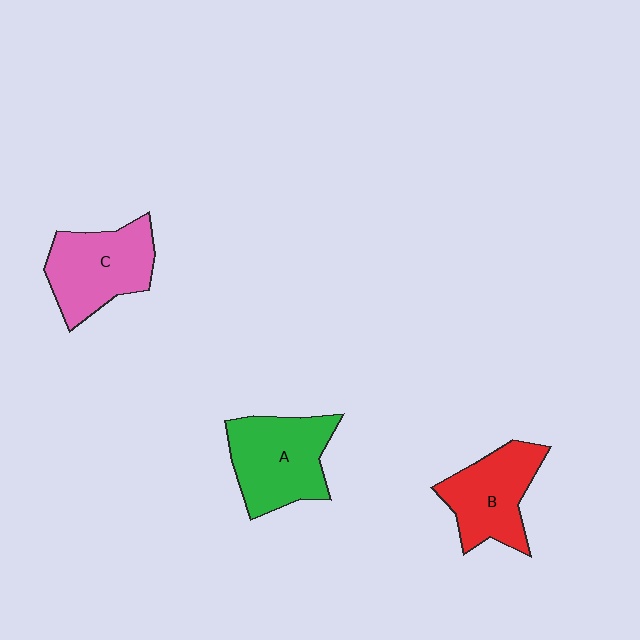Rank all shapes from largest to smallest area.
From largest to smallest: A (green), C (pink), B (red).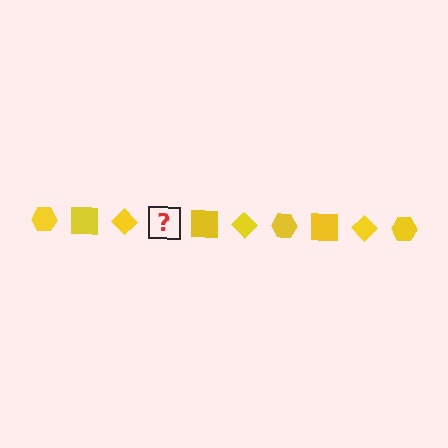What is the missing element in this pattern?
The missing element is a yellow hexagon.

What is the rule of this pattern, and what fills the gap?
The rule is that the pattern cycles through hexagon, square, diamond shapes in yellow. The gap should be filled with a yellow hexagon.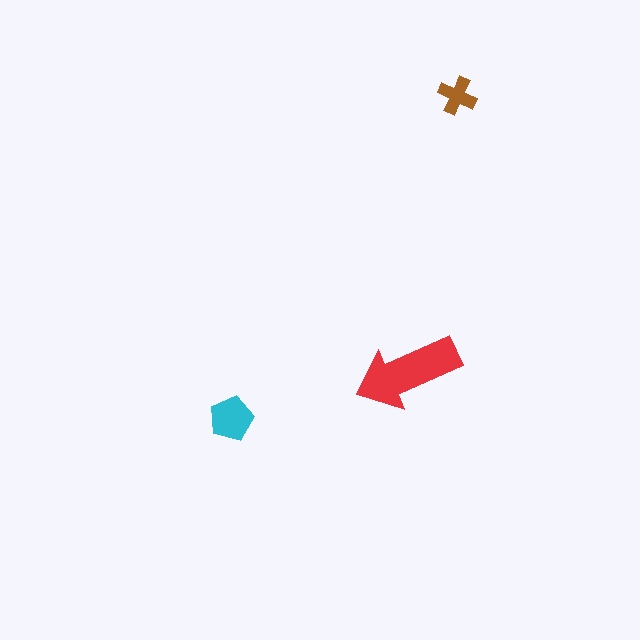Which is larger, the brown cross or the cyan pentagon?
The cyan pentagon.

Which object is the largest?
The red arrow.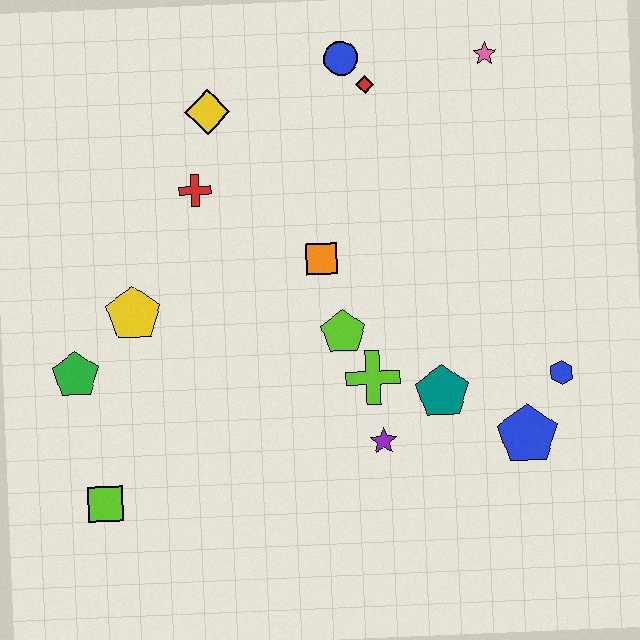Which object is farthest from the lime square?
The pink star is farthest from the lime square.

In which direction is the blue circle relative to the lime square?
The blue circle is above the lime square.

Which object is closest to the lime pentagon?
The lime cross is closest to the lime pentagon.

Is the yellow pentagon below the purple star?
No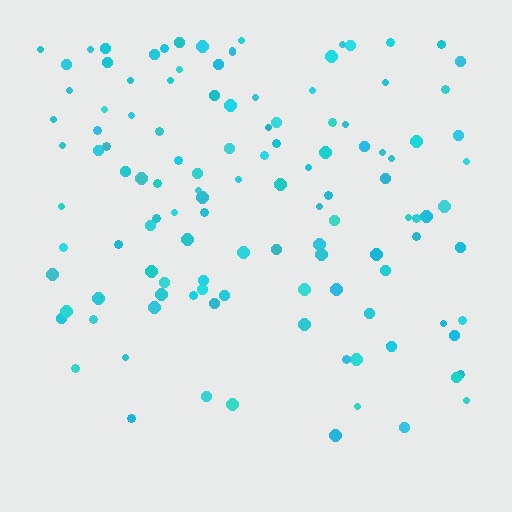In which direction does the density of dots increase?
From bottom to top, with the top side densest.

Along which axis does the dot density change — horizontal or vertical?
Vertical.